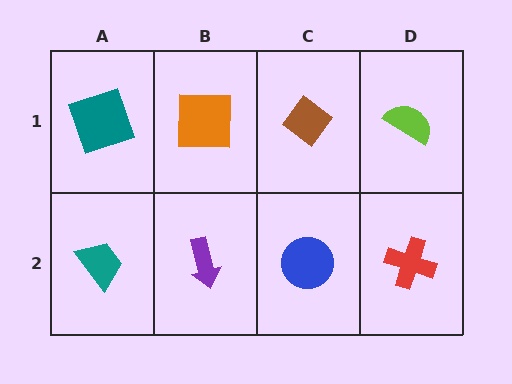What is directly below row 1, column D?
A red cross.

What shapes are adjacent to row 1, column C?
A blue circle (row 2, column C), an orange square (row 1, column B), a lime semicircle (row 1, column D).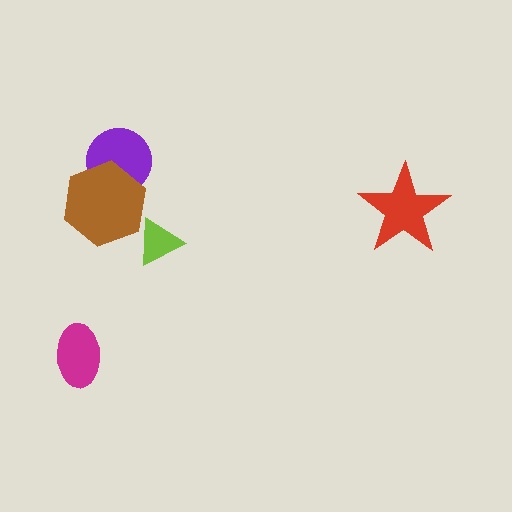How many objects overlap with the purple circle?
1 object overlaps with the purple circle.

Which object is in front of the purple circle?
The brown hexagon is in front of the purple circle.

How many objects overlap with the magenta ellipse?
0 objects overlap with the magenta ellipse.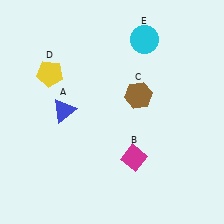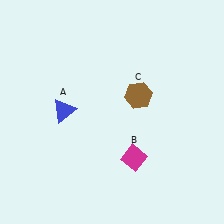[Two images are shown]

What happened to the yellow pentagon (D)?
The yellow pentagon (D) was removed in Image 2. It was in the top-left area of Image 1.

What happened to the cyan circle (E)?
The cyan circle (E) was removed in Image 2. It was in the top-right area of Image 1.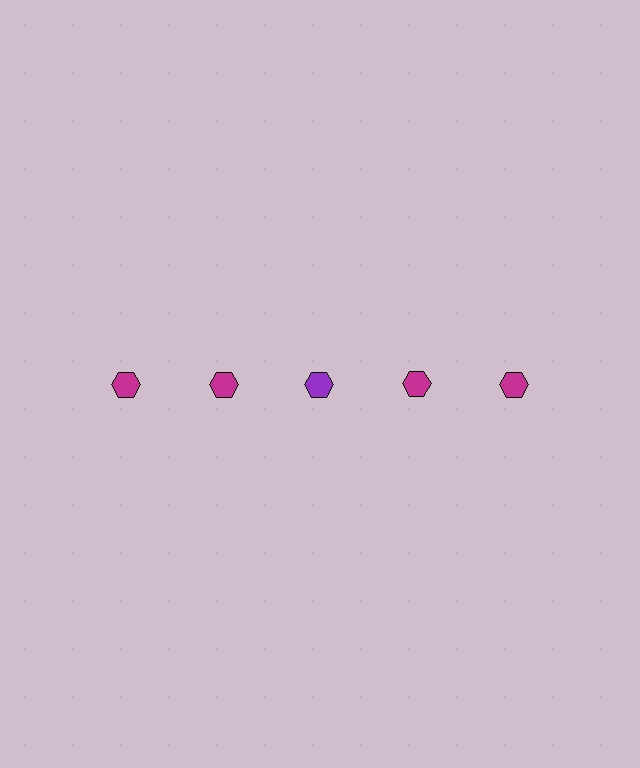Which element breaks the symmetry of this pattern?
The purple hexagon in the top row, center column breaks the symmetry. All other shapes are magenta hexagons.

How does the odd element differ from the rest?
It has a different color: purple instead of magenta.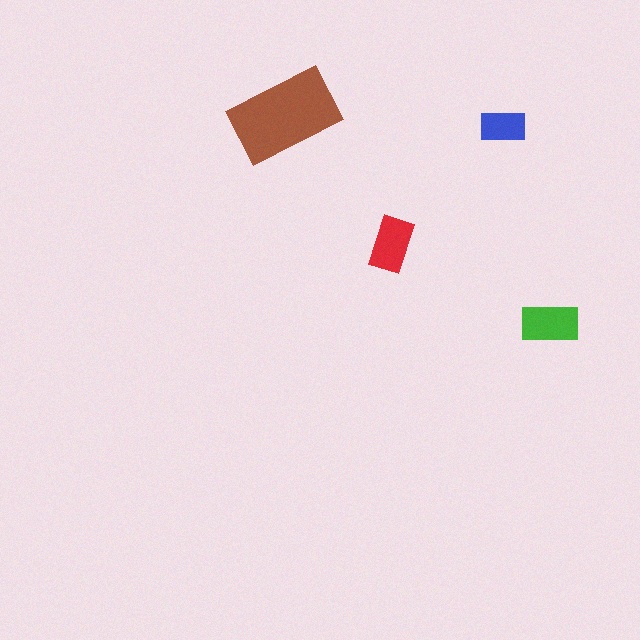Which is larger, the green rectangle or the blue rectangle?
The green one.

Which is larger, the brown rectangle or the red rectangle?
The brown one.